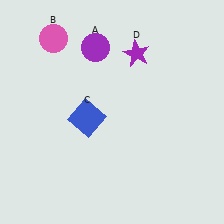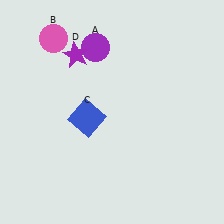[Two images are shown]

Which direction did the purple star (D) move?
The purple star (D) moved left.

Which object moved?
The purple star (D) moved left.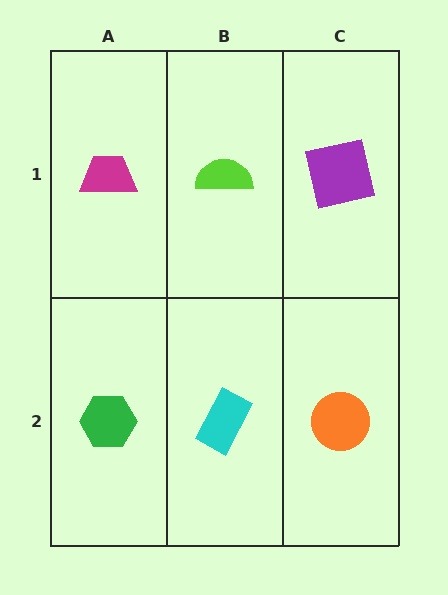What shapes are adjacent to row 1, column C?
An orange circle (row 2, column C), a lime semicircle (row 1, column B).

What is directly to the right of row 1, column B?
A purple square.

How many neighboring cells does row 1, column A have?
2.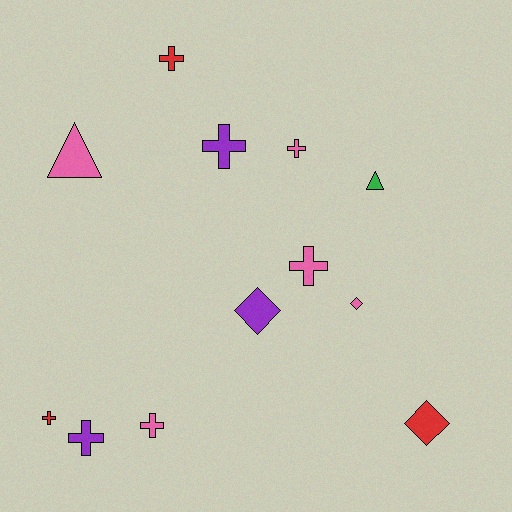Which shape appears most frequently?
Cross, with 7 objects.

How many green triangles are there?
There is 1 green triangle.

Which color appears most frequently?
Pink, with 5 objects.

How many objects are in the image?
There are 12 objects.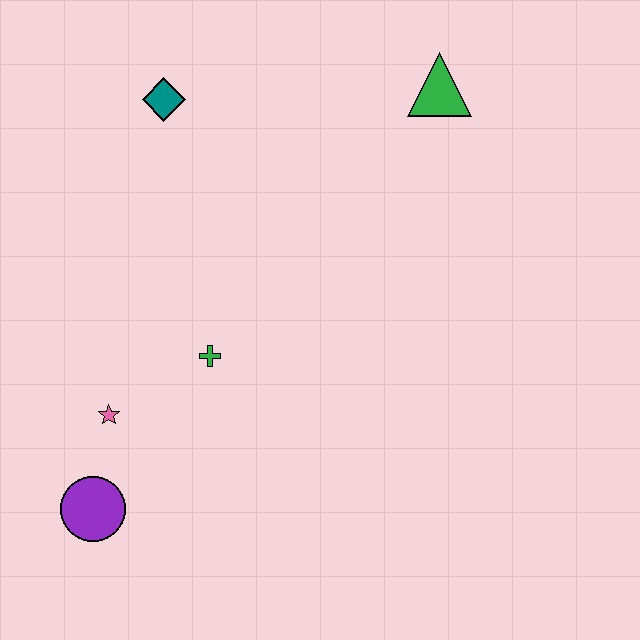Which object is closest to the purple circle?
The pink star is closest to the purple circle.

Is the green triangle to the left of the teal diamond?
No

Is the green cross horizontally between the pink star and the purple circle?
No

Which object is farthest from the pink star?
The green triangle is farthest from the pink star.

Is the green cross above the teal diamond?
No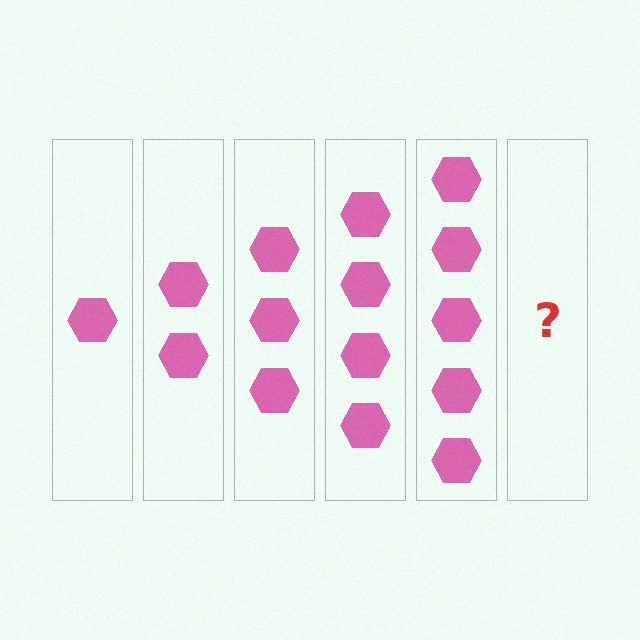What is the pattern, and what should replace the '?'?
The pattern is that each step adds one more hexagon. The '?' should be 6 hexagons.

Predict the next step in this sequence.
The next step is 6 hexagons.